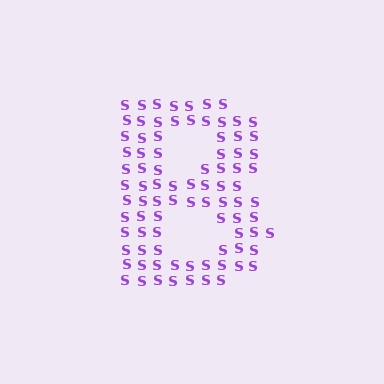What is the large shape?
The large shape is the letter B.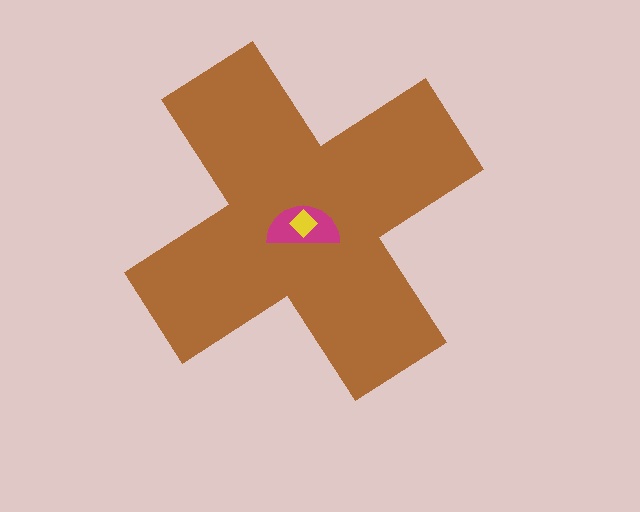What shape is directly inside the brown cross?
The magenta semicircle.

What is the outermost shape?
The brown cross.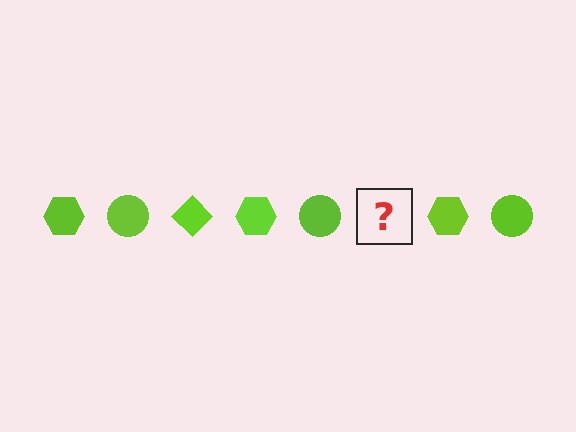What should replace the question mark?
The question mark should be replaced with a lime diamond.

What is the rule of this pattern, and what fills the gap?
The rule is that the pattern cycles through hexagon, circle, diamond shapes in lime. The gap should be filled with a lime diamond.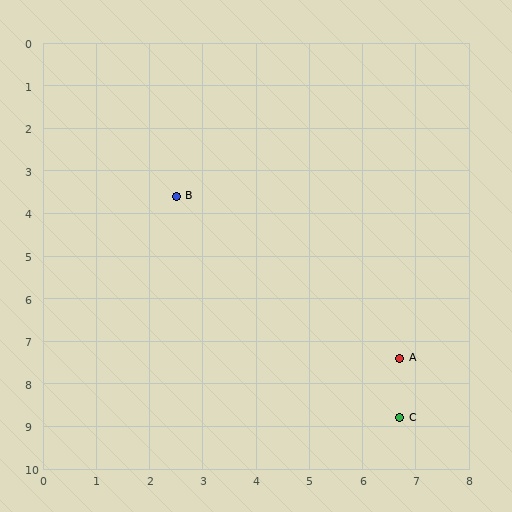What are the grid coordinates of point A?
Point A is at approximately (6.7, 7.4).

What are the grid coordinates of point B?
Point B is at approximately (2.5, 3.6).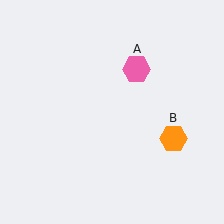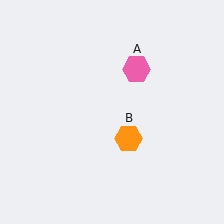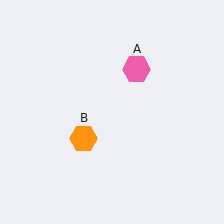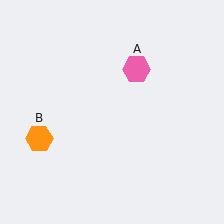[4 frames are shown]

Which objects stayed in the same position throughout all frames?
Pink hexagon (object A) remained stationary.